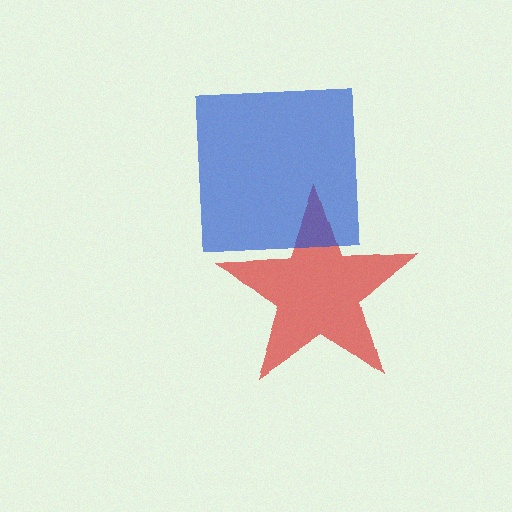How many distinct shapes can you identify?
There are 2 distinct shapes: a red star, a blue square.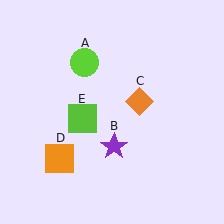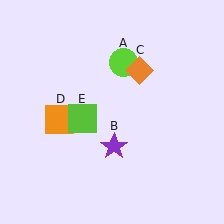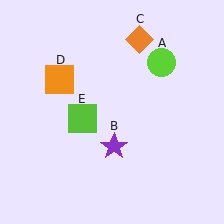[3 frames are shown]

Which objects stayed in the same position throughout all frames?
Purple star (object B) and lime square (object E) remained stationary.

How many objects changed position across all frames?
3 objects changed position: lime circle (object A), orange diamond (object C), orange square (object D).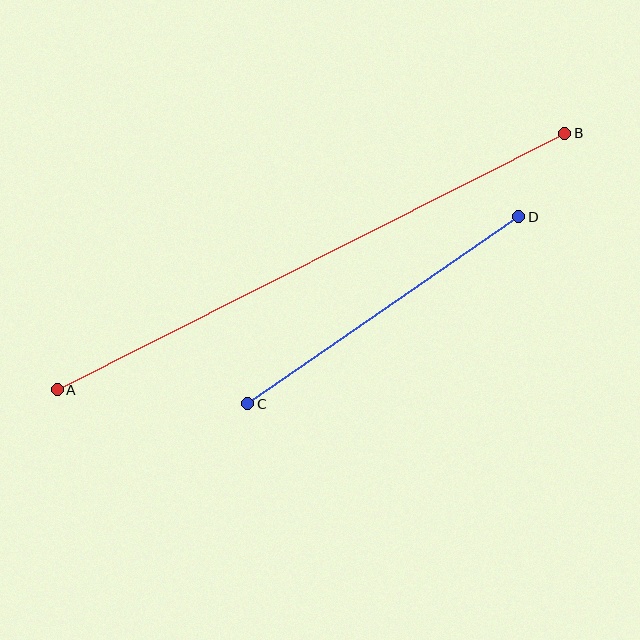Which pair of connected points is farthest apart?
Points A and B are farthest apart.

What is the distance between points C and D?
The distance is approximately 329 pixels.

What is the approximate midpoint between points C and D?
The midpoint is at approximately (383, 310) pixels.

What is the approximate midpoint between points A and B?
The midpoint is at approximately (311, 261) pixels.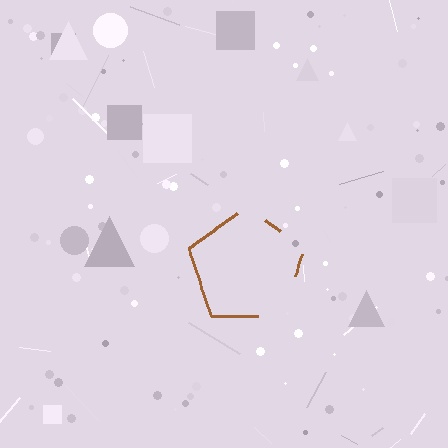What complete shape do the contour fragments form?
The contour fragments form a pentagon.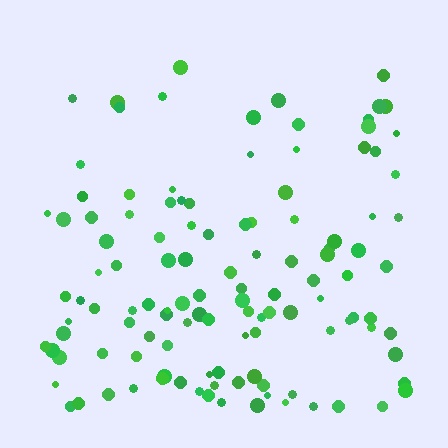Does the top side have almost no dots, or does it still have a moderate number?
Still a moderate number, just noticeably fewer than the bottom.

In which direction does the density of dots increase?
From top to bottom, with the bottom side densest.